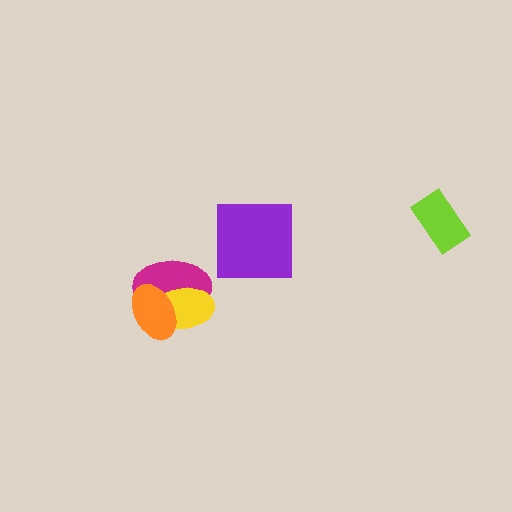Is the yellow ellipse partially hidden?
Yes, it is partially covered by another shape.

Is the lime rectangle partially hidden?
No, no other shape covers it.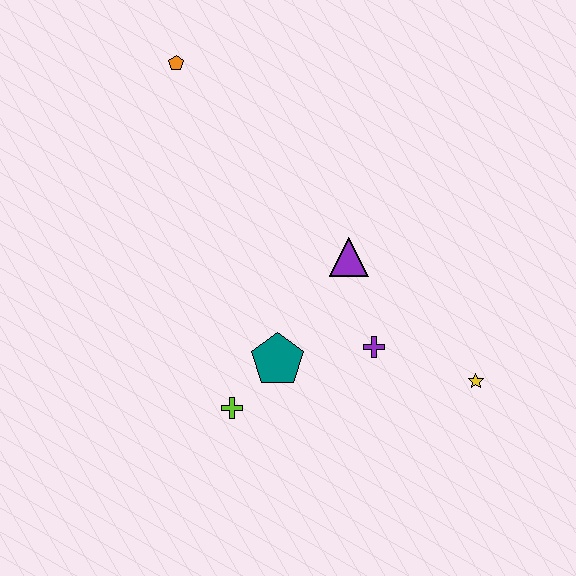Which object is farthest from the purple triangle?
The orange pentagon is farthest from the purple triangle.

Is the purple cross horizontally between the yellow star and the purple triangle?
Yes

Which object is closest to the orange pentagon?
The purple triangle is closest to the orange pentagon.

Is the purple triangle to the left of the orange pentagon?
No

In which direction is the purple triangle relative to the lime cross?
The purple triangle is above the lime cross.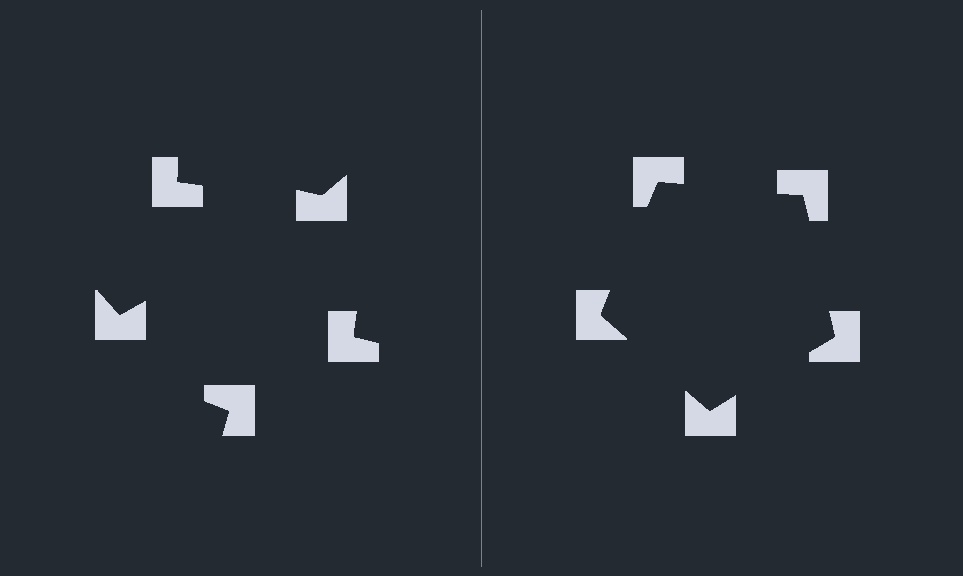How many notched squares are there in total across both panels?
10 — 5 on each side.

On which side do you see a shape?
An illusory pentagon appears on the right side. On the left side the wedge cuts are rotated, so no coherent shape forms.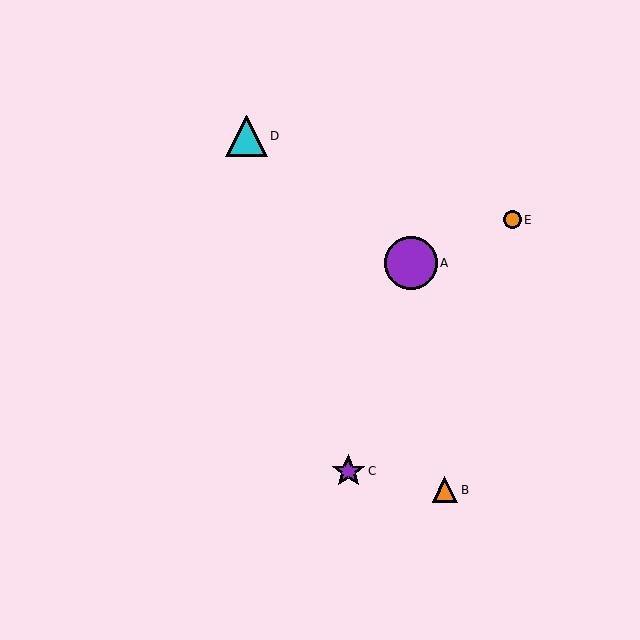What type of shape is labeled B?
Shape B is an orange triangle.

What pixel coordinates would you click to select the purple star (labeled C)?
Click at (348, 471) to select the purple star C.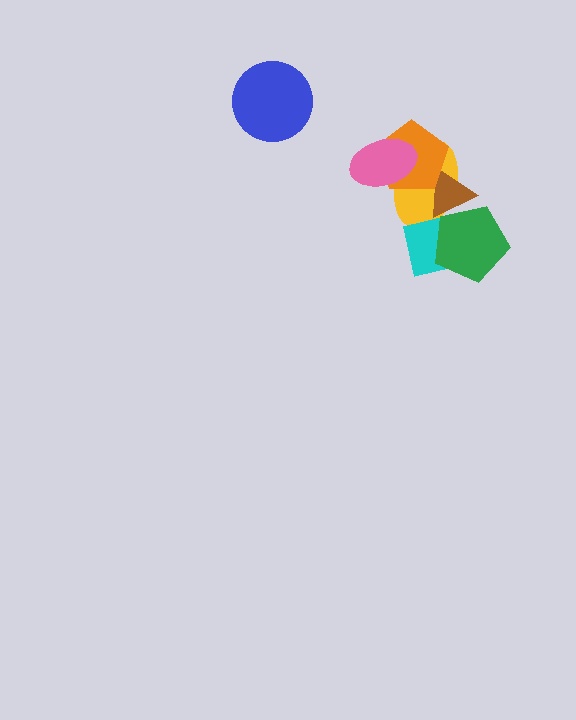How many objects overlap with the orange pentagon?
3 objects overlap with the orange pentagon.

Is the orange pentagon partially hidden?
Yes, it is partially covered by another shape.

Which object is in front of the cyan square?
The green pentagon is in front of the cyan square.